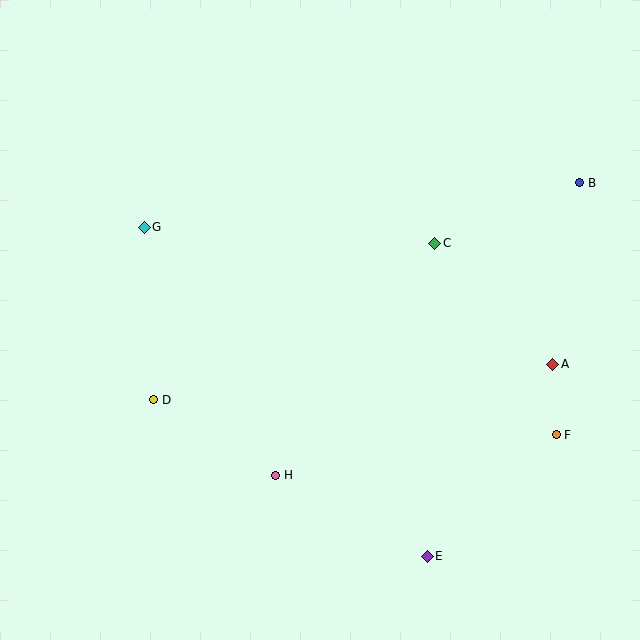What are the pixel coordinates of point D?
Point D is at (154, 400).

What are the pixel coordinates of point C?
Point C is at (435, 243).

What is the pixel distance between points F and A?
The distance between F and A is 71 pixels.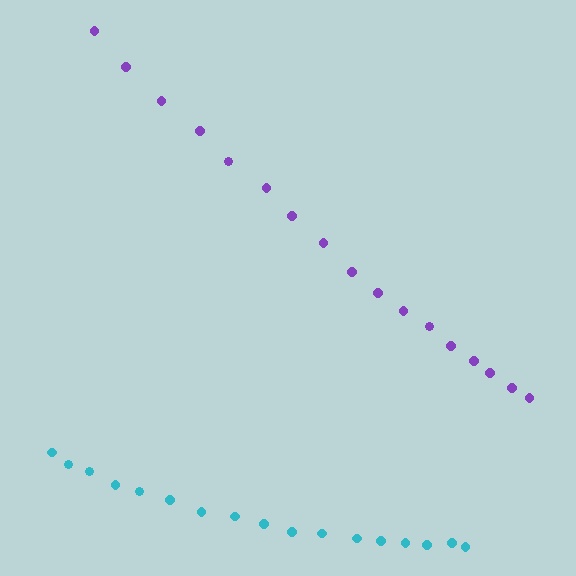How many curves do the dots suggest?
There are 2 distinct paths.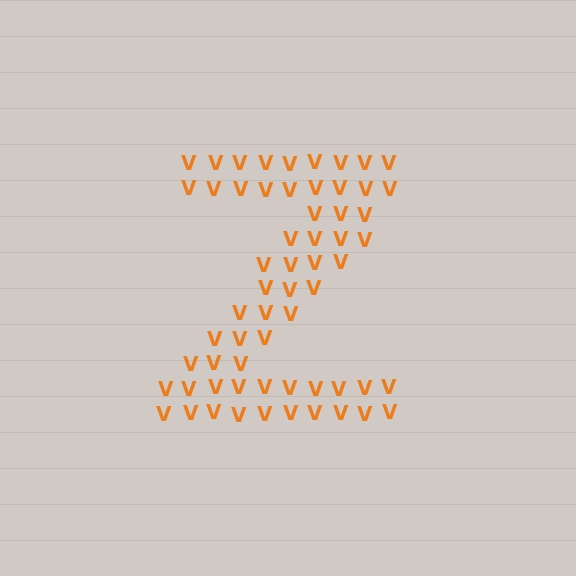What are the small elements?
The small elements are letter V's.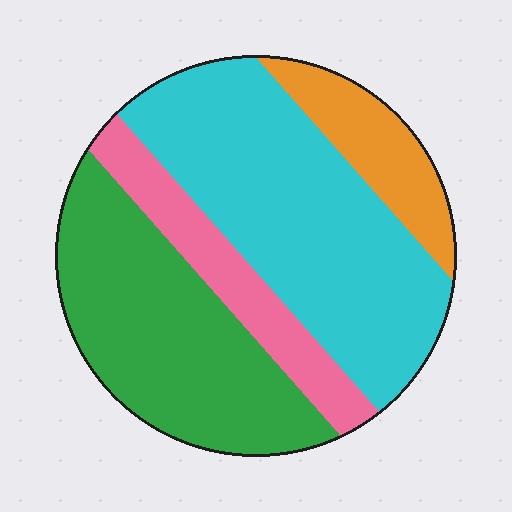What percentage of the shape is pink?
Pink takes up about one eighth (1/8) of the shape.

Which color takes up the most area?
Cyan, at roughly 40%.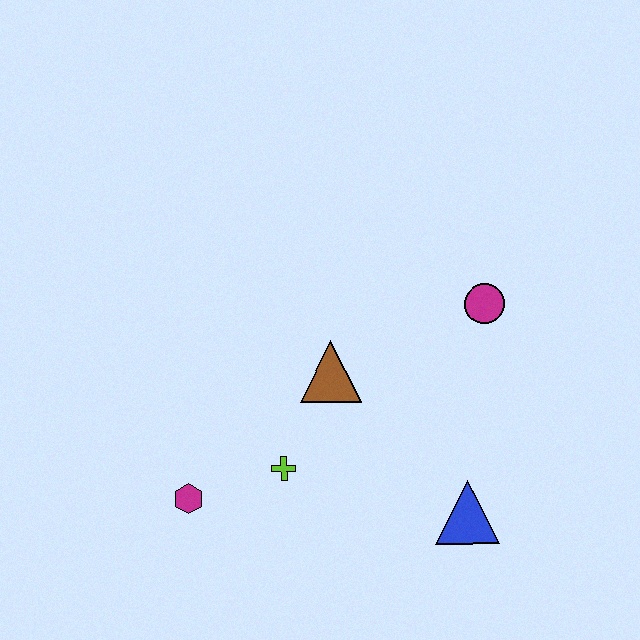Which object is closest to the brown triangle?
The lime cross is closest to the brown triangle.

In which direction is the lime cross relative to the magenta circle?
The lime cross is to the left of the magenta circle.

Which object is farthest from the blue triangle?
The magenta hexagon is farthest from the blue triangle.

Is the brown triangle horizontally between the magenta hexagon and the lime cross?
No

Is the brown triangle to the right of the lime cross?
Yes